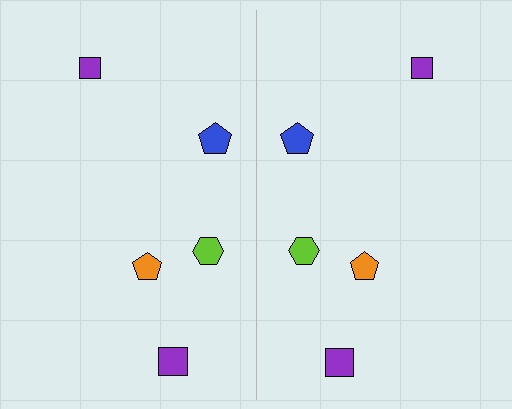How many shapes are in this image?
There are 10 shapes in this image.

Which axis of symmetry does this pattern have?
The pattern has a vertical axis of symmetry running through the center of the image.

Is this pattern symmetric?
Yes, this pattern has bilateral (reflection) symmetry.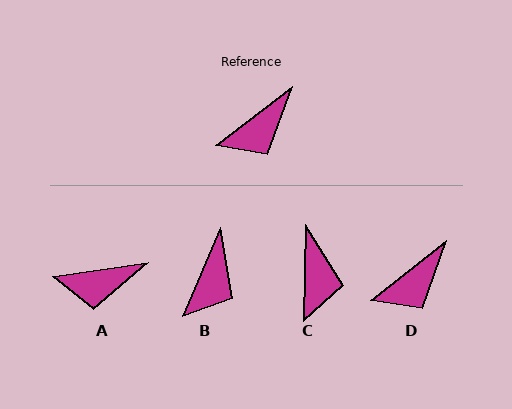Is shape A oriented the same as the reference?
No, it is off by about 30 degrees.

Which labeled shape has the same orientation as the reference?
D.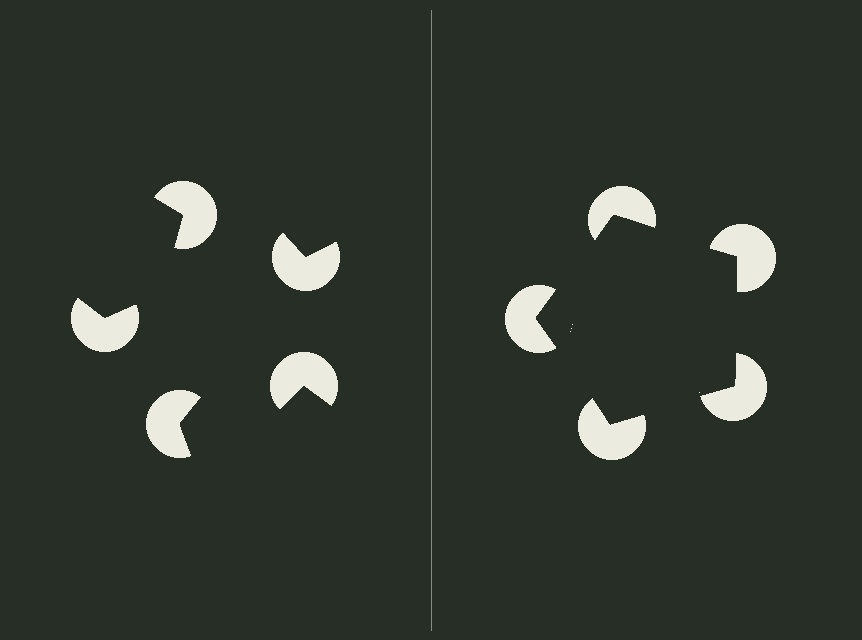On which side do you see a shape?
An illusory pentagon appears on the right side. On the left side the wedge cuts are rotated, so no coherent shape forms.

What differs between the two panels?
The pac-man discs are positioned identically on both sides; only the wedge orientations differ. On the right they align to a pentagon; on the left they are misaligned.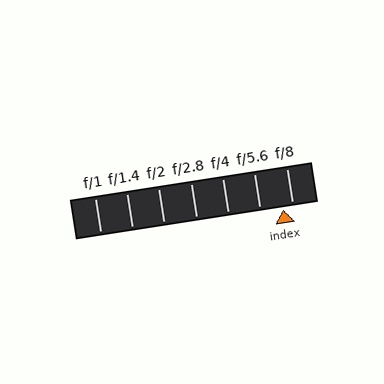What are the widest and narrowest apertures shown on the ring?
The widest aperture shown is f/1 and the narrowest is f/8.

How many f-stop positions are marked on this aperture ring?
There are 7 f-stop positions marked.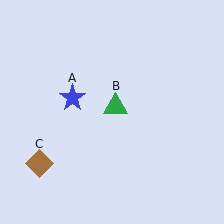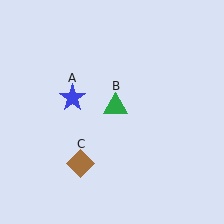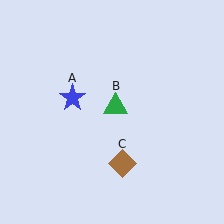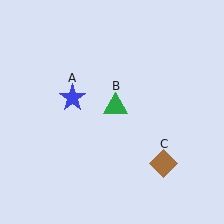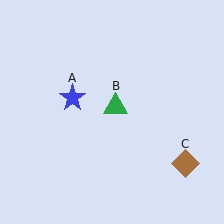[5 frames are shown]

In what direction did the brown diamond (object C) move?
The brown diamond (object C) moved right.